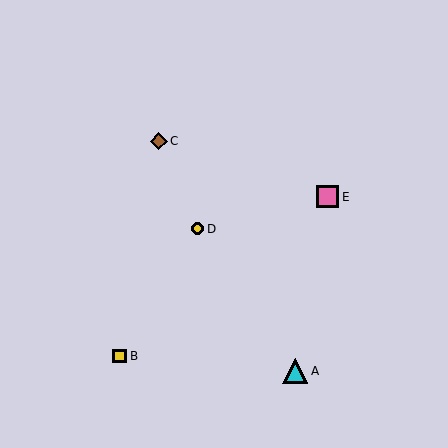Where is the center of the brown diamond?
The center of the brown diamond is at (159, 141).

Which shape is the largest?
The cyan triangle (labeled A) is the largest.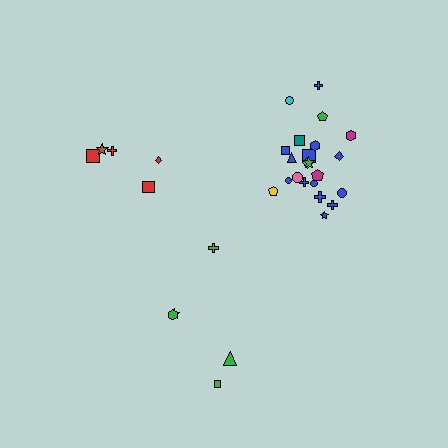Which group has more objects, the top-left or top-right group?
The top-right group.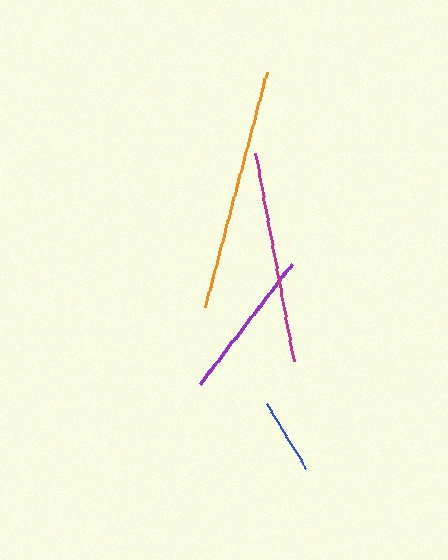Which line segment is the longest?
The orange line is the longest at approximately 244 pixels.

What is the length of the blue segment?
The blue segment is approximately 76 pixels long.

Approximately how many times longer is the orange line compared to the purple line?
The orange line is approximately 1.6 times the length of the purple line.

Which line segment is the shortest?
The blue line is the shortest at approximately 76 pixels.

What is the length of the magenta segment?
The magenta segment is approximately 211 pixels long.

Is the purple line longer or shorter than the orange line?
The orange line is longer than the purple line.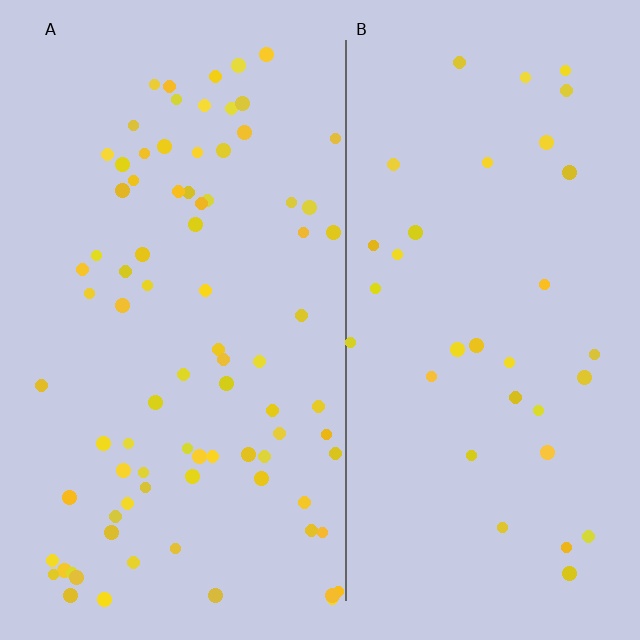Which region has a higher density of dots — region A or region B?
A (the left).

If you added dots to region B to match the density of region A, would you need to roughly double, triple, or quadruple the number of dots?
Approximately double.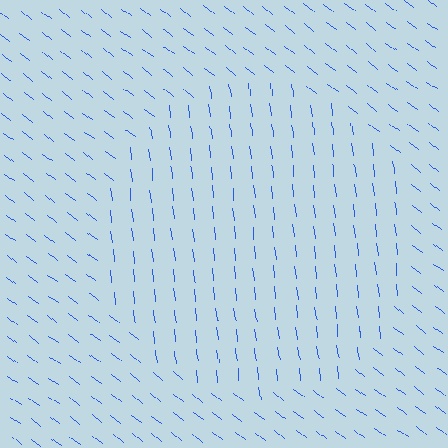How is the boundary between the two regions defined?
The boundary is defined purely by a change in line orientation (approximately 45 degrees difference). All lines are the same color and thickness.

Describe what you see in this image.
The image is filled with small blue line segments. A circle region in the image has lines oriented differently from the surrounding lines, creating a visible texture boundary.